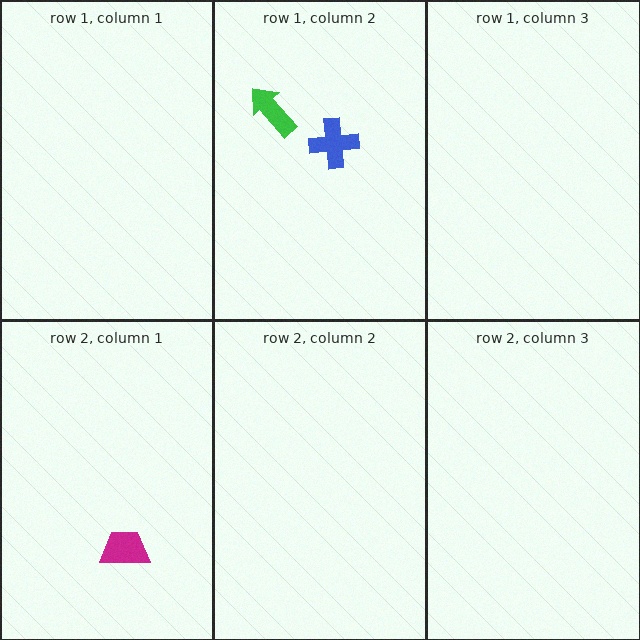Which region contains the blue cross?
The row 1, column 2 region.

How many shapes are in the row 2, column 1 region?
1.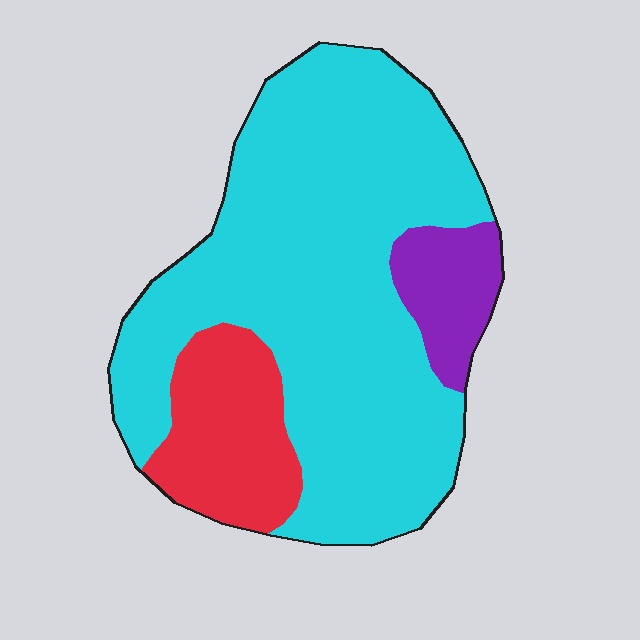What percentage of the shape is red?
Red takes up about one sixth (1/6) of the shape.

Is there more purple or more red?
Red.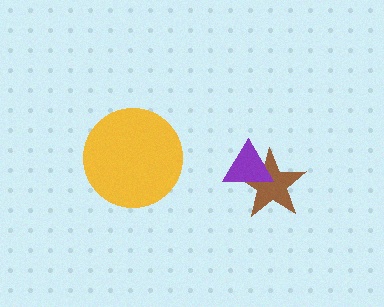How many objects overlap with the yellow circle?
0 objects overlap with the yellow circle.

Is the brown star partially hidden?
Yes, it is partially covered by another shape.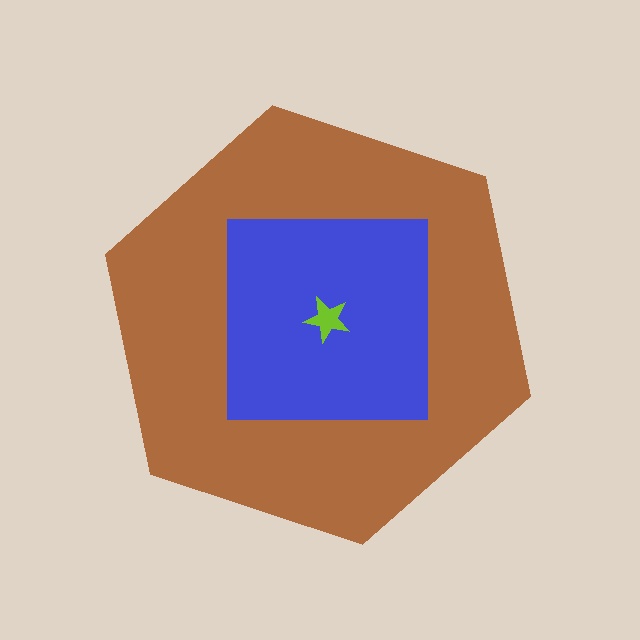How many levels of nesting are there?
3.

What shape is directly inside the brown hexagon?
The blue square.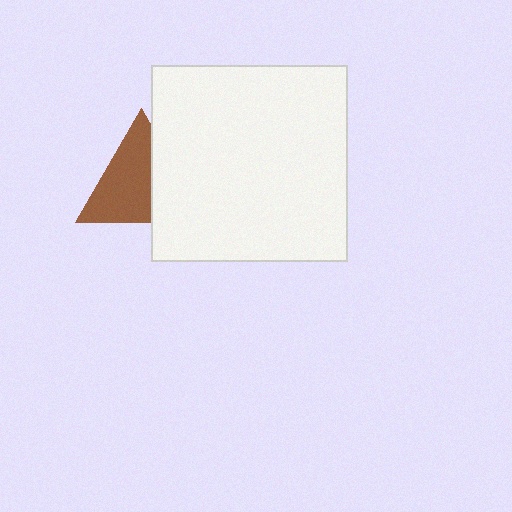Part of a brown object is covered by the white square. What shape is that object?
It is a triangle.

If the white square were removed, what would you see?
You would see the complete brown triangle.